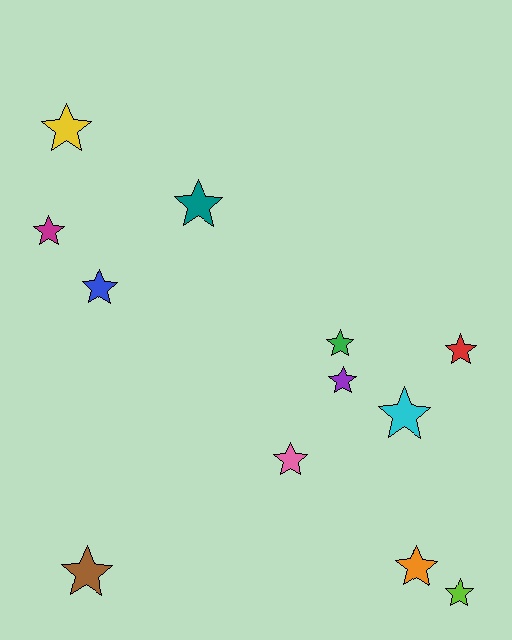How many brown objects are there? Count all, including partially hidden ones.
There is 1 brown object.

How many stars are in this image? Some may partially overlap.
There are 12 stars.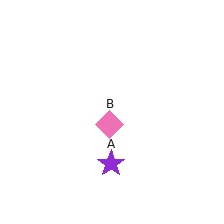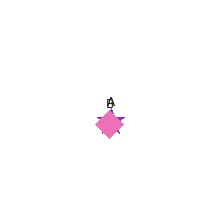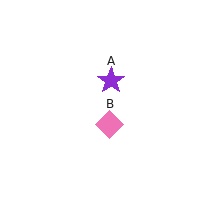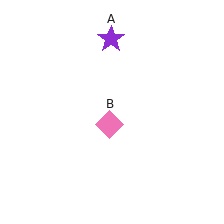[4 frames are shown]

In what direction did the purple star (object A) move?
The purple star (object A) moved up.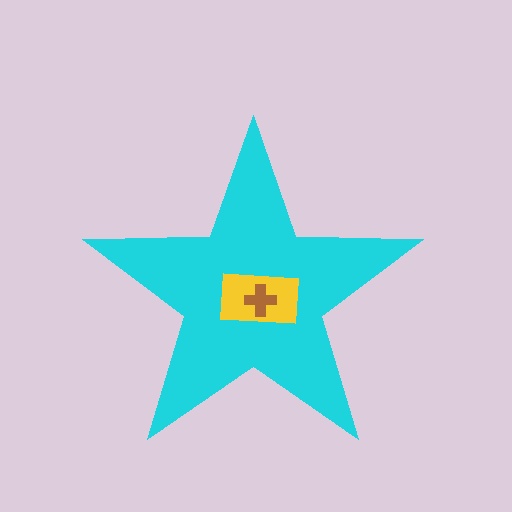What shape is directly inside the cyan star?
The yellow rectangle.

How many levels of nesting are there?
3.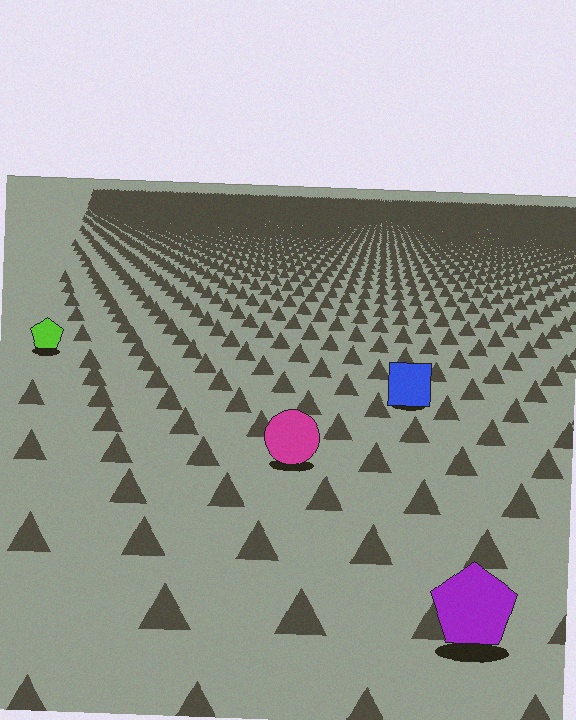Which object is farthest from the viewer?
The lime pentagon is farthest from the viewer. It appears smaller and the ground texture around it is denser.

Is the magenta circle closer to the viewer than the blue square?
Yes. The magenta circle is closer — you can tell from the texture gradient: the ground texture is coarser near it.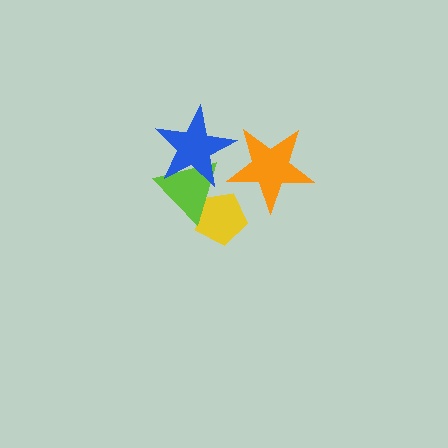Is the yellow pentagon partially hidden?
Yes, it is partially covered by another shape.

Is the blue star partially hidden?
Yes, it is partially covered by another shape.